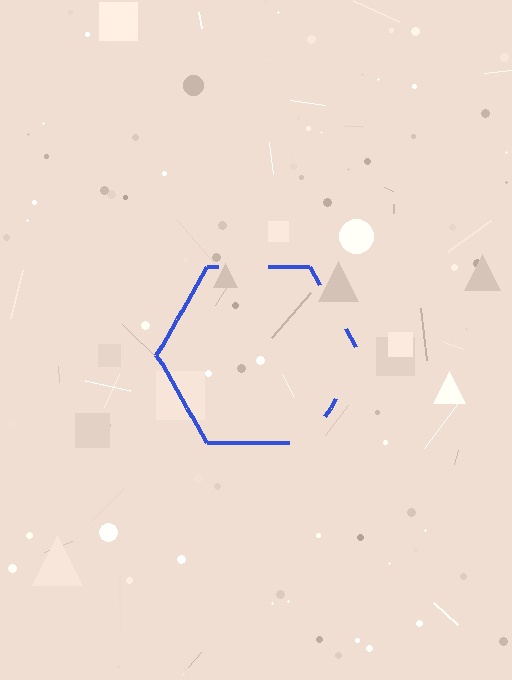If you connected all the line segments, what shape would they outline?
They would outline a hexagon.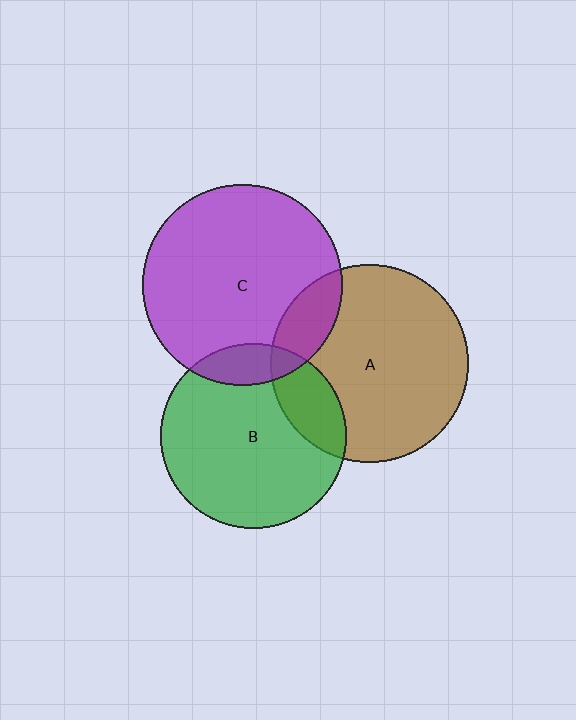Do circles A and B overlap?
Yes.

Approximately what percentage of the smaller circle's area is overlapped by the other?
Approximately 20%.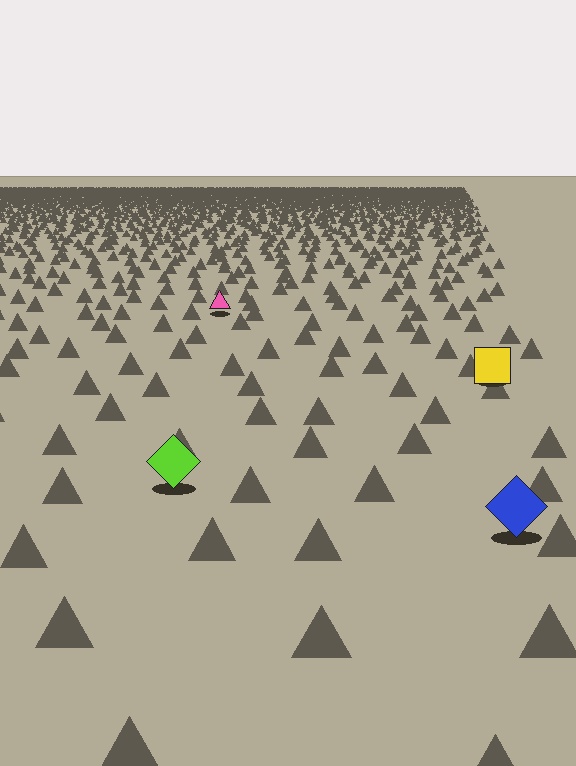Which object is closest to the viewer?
The blue diamond is closest. The texture marks near it are larger and more spread out.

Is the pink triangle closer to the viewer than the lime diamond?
No. The lime diamond is closer — you can tell from the texture gradient: the ground texture is coarser near it.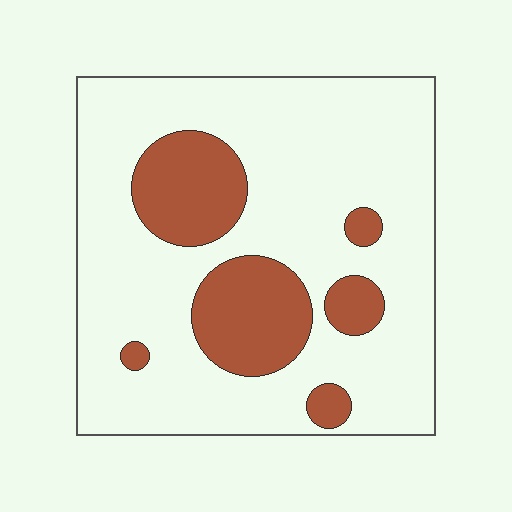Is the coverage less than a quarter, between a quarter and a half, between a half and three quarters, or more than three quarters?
Less than a quarter.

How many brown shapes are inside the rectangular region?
6.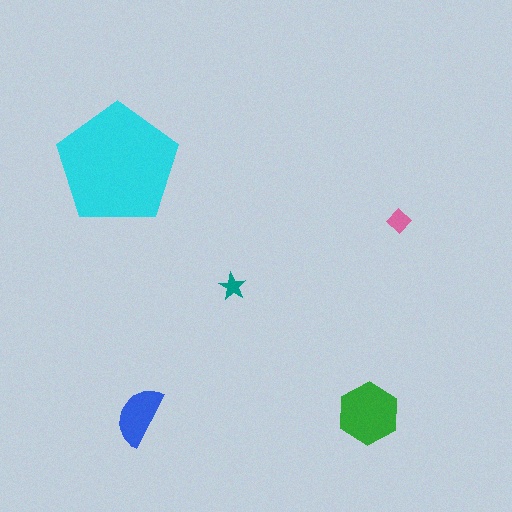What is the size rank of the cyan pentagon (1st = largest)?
1st.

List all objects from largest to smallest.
The cyan pentagon, the green hexagon, the blue semicircle, the pink diamond, the teal star.